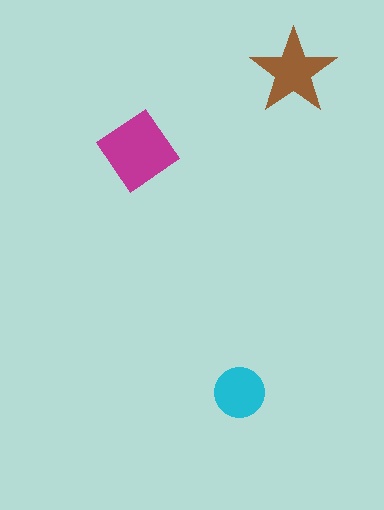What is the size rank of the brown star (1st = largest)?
2nd.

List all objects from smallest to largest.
The cyan circle, the brown star, the magenta diamond.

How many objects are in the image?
There are 3 objects in the image.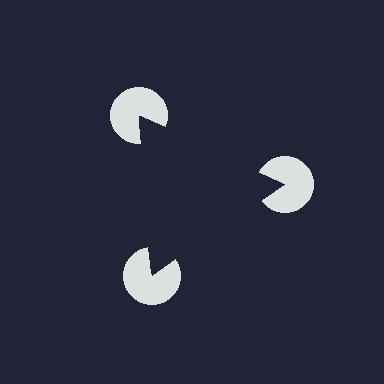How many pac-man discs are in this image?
There are 3 — one at each vertex of the illusory triangle.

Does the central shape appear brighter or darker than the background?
It typically appears slightly darker than the background, even though no actual brightness change is drawn.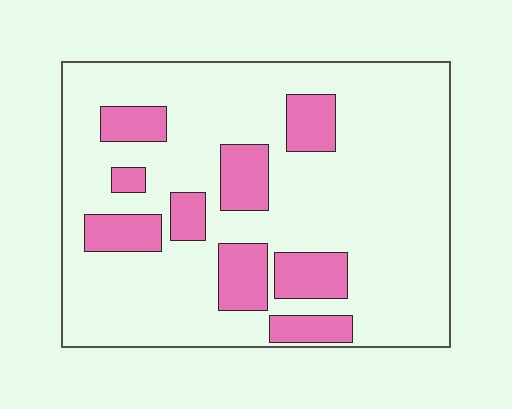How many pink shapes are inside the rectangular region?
9.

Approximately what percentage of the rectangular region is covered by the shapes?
Approximately 20%.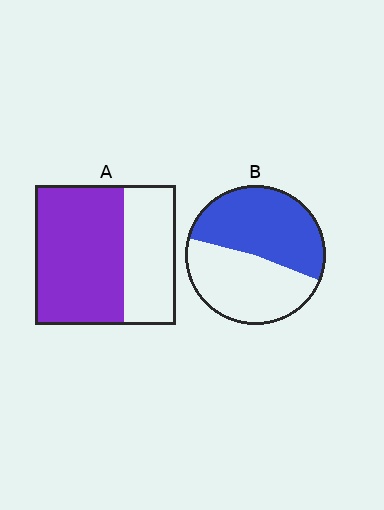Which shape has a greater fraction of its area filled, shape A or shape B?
Shape A.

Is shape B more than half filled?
Roughly half.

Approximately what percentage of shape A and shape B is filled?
A is approximately 65% and B is approximately 50%.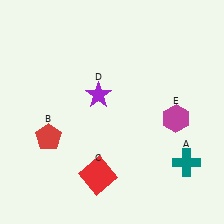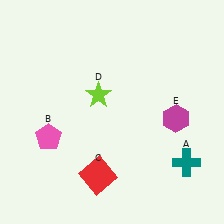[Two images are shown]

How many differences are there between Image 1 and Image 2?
There are 2 differences between the two images.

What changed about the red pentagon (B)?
In Image 1, B is red. In Image 2, it changed to pink.